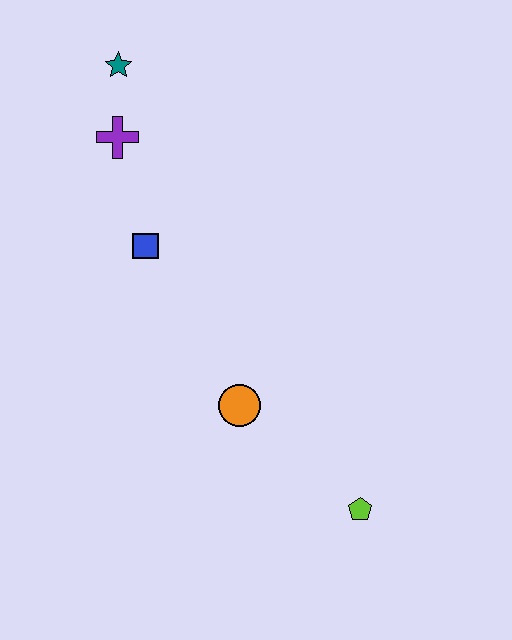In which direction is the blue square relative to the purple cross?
The blue square is below the purple cross.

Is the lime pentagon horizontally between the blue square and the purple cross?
No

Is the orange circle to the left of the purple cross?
No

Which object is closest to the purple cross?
The teal star is closest to the purple cross.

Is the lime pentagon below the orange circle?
Yes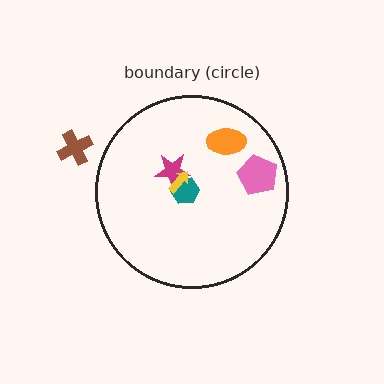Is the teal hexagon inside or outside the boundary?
Inside.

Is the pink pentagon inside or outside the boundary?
Inside.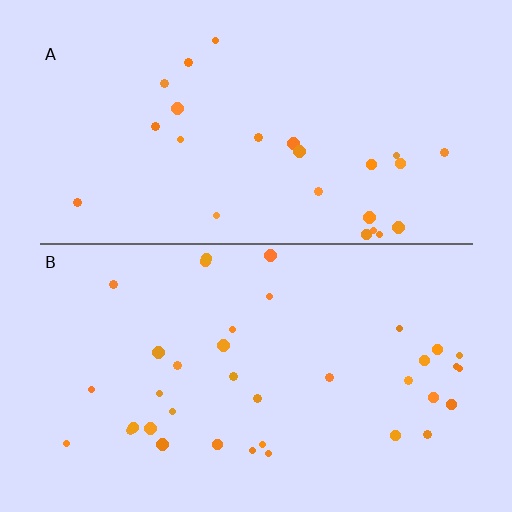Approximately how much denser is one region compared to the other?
Approximately 1.5× — region B over region A.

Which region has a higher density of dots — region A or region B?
B (the bottom).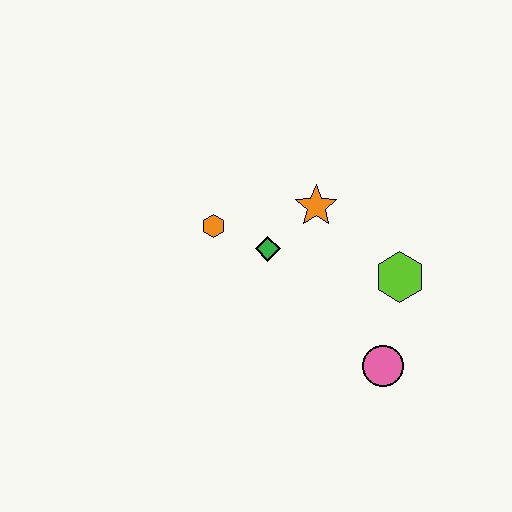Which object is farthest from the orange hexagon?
The pink circle is farthest from the orange hexagon.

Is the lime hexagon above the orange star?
No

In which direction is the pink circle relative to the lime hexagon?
The pink circle is below the lime hexagon.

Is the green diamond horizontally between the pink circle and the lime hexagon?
No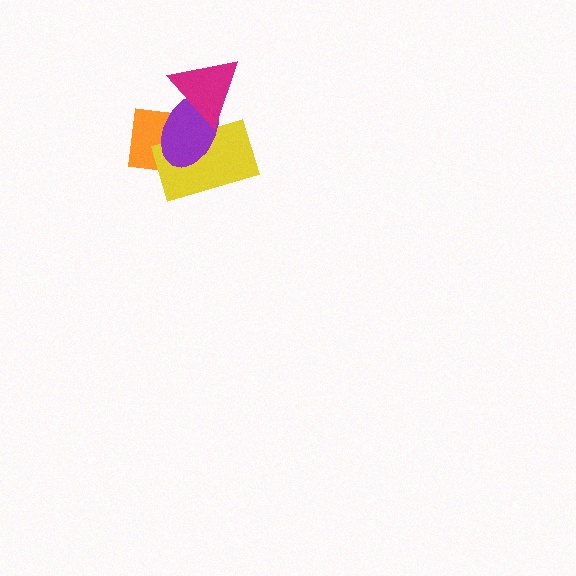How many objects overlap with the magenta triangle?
2 objects overlap with the magenta triangle.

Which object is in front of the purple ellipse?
The magenta triangle is in front of the purple ellipse.